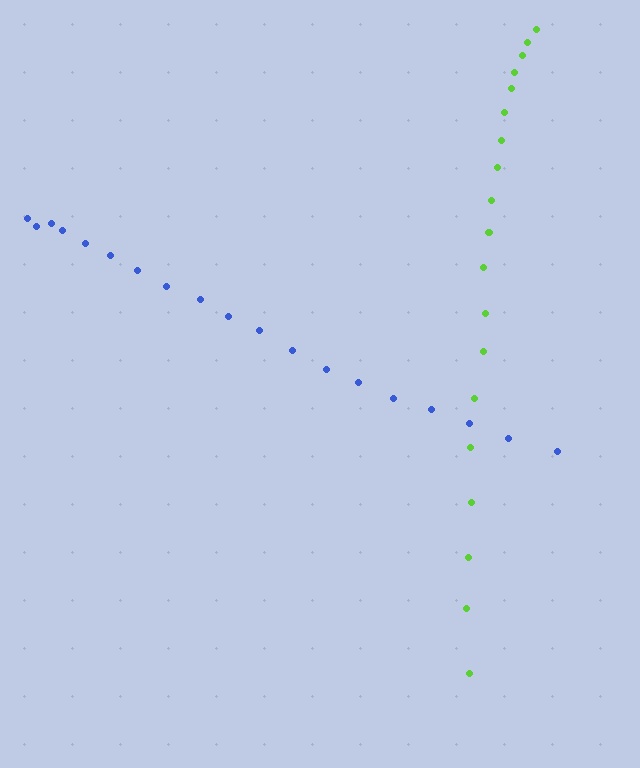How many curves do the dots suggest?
There are 2 distinct paths.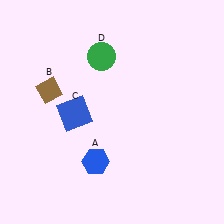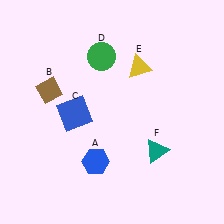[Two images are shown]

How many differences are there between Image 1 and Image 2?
There are 2 differences between the two images.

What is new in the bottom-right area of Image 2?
A teal triangle (F) was added in the bottom-right area of Image 2.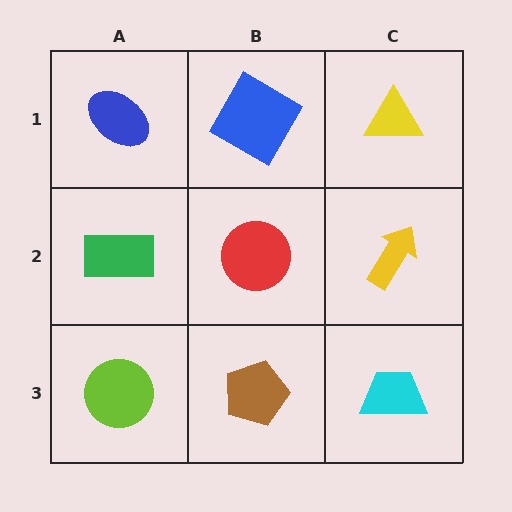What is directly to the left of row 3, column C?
A brown pentagon.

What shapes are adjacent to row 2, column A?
A blue ellipse (row 1, column A), a lime circle (row 3, column A), a red circle (row 2, column B).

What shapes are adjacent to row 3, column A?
A green rectangle (row 2, column A), a brown pentagon (row 3, column B).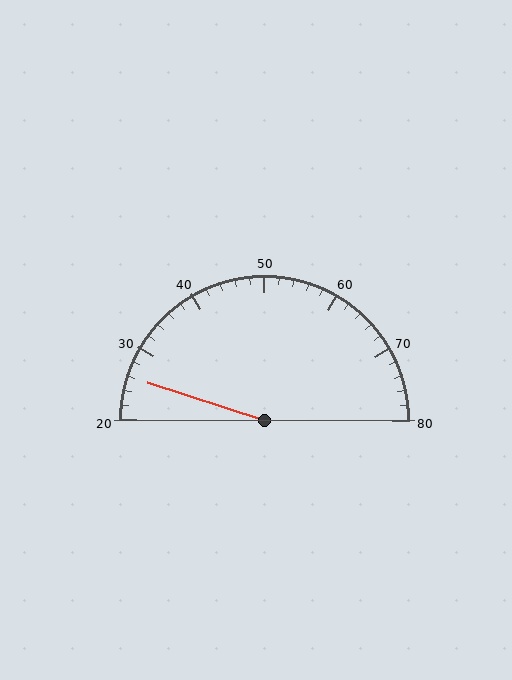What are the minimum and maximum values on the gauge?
The gauge ranges from 20 to 80.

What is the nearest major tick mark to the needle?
The nearest major tick mark is 30.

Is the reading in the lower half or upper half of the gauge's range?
The reading is in the lower half of the range (20 to 80).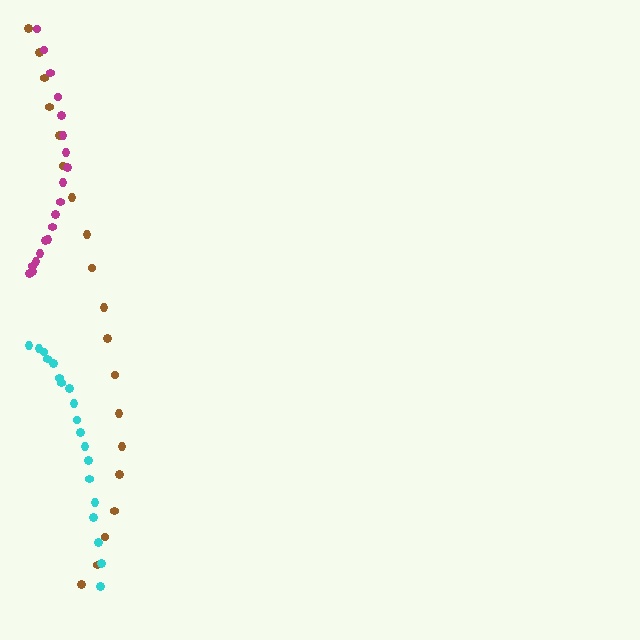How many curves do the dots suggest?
There are 3 distinct paths.